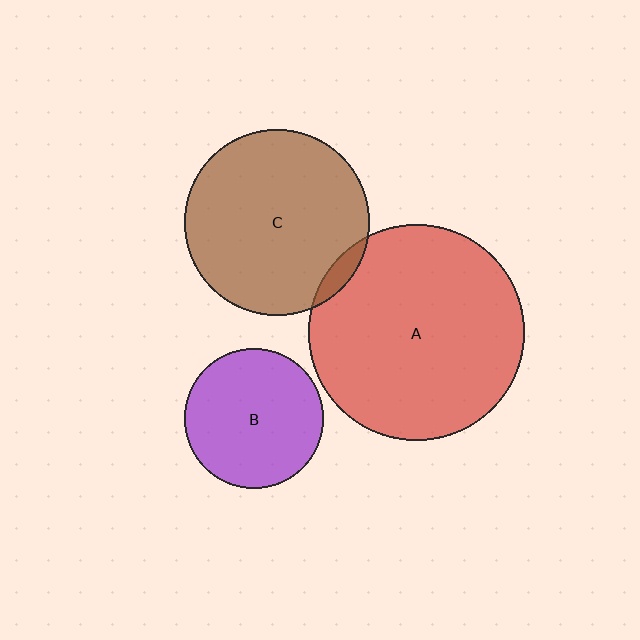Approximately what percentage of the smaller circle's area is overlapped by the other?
Approximately 5%.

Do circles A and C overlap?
Yes.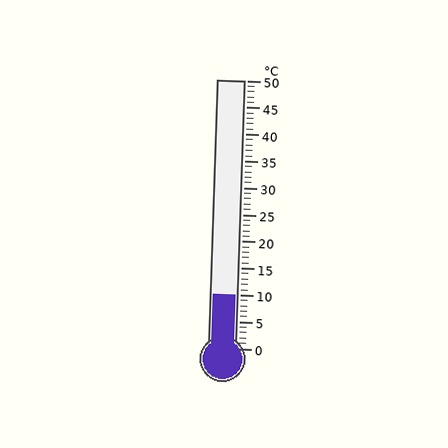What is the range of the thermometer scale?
The thermometer scale ranges from 0°C to 50°C.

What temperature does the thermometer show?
The thermometer shows approximately 10°C.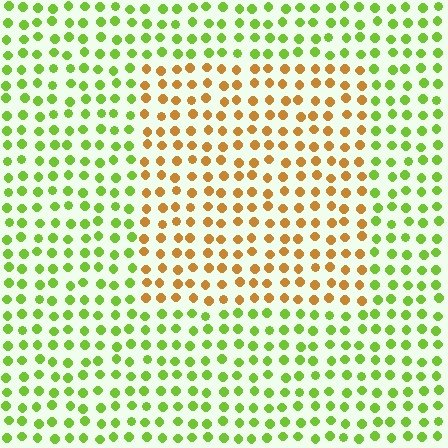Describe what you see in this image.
The image is filled with small lime elements in a uniform arrangement. A rectangle-shaped region is visible where the elements are tinted to a slightly different hue, forming a subtle color boundary.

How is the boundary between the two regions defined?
The boundary is defined purely by a slight shift in hue (about 61 degrees). Spacing, size, and orientation are identical on both sides.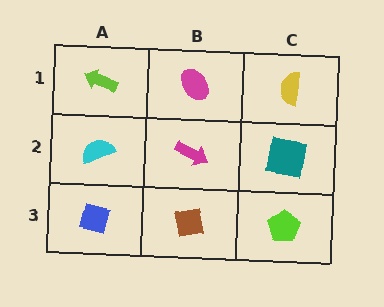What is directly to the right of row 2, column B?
A teal square.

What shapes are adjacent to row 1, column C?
A teal square (row 2, column C), a magenta ellipse (row 1, column B).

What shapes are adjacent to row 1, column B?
A magenta arrow (row 2, column B), a lime arrow (row 1, column A), a yellow semicircle (row 1, column C).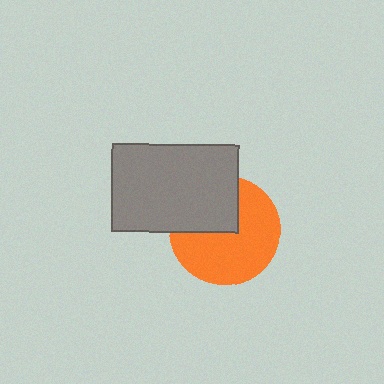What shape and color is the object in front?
The object in front is a gray rectangle.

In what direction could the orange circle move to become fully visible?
The orange circle could move toward the lower-right. That would shift it out from behind the gray rectangle entirely.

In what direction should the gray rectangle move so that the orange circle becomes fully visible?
The gray rectangle should move toward the upper-left. That is the shortest direction to clear the overlap and leave the orange circle fully visible.